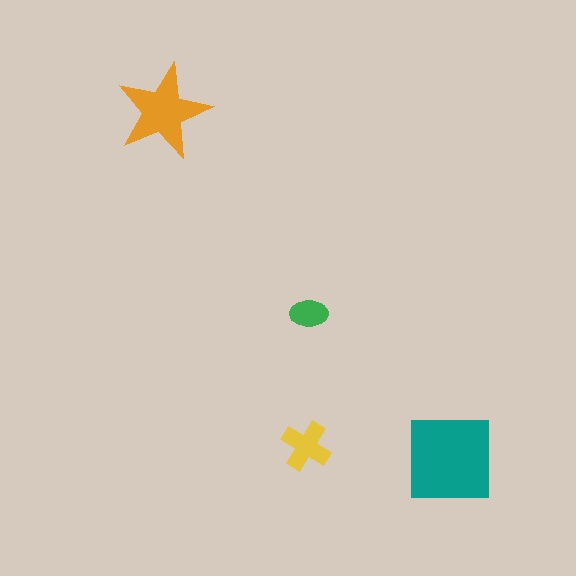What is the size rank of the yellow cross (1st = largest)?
3rd.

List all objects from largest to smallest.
The teal square, the orange star, the yellow cross, the green ellipse.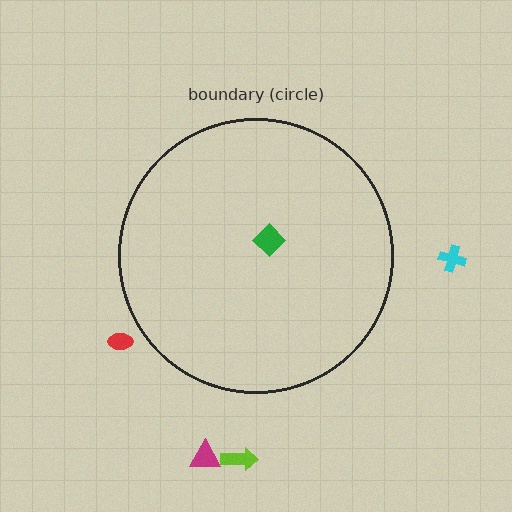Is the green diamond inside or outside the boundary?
Inside.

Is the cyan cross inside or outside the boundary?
Outside.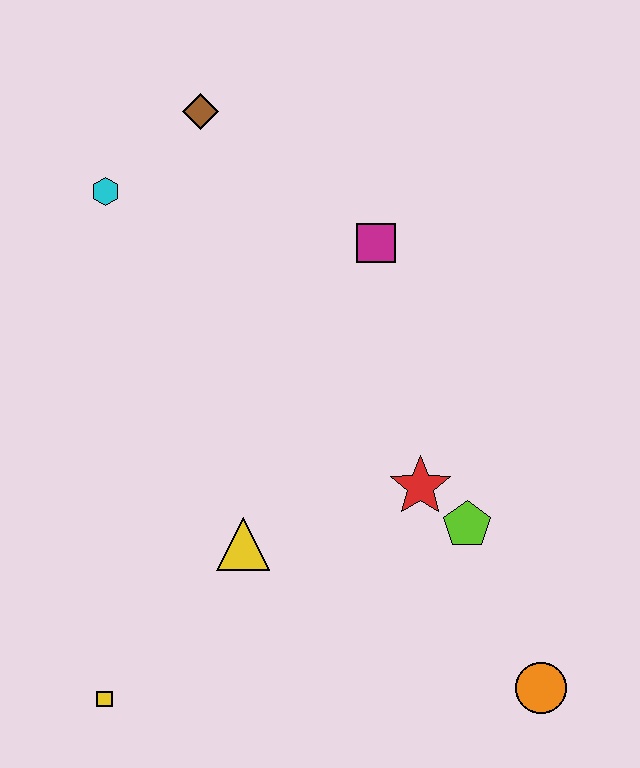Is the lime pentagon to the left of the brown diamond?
No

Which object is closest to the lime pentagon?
The red star is closest to the lime pentagon.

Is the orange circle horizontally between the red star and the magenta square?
No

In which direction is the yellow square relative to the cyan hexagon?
The yellow square is below the cyan hexagon.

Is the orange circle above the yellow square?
Yes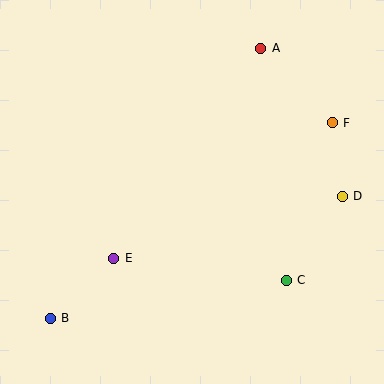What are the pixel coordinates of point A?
Point A is at (261, 48).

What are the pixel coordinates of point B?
Point B is at (50, 318).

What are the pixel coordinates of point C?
Point C is at (286, 280).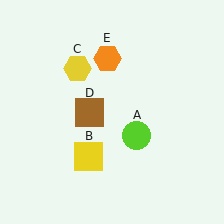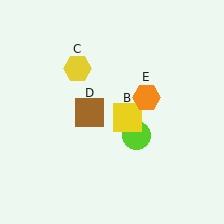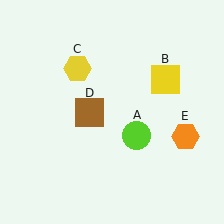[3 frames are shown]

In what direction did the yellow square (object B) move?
The yellow square (object B) moved up and to the right.